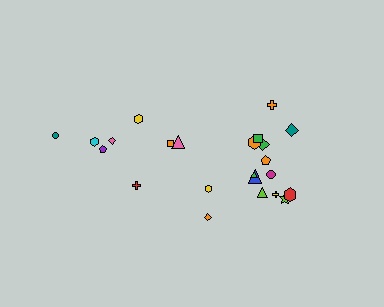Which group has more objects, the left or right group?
The right group.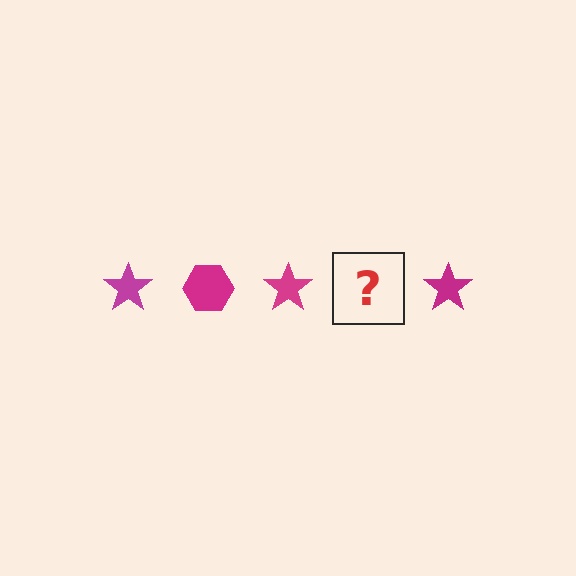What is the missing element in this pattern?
The missing element is a magenta hexagon.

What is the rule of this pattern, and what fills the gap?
The rule is that the pattern cycles through star, hexagon shapes in magenta. The gap should be filled with a magenta hexagon.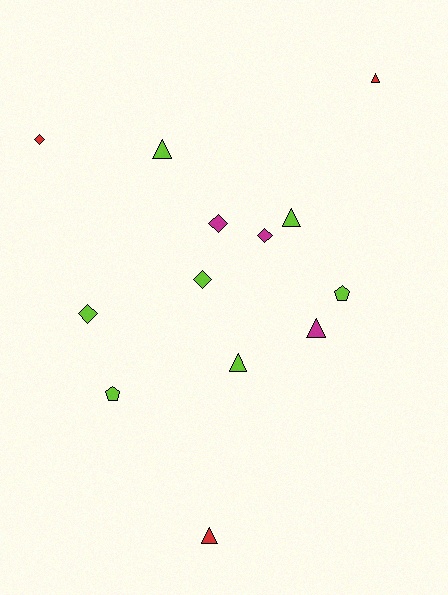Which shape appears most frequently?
Triangle, with 6 objects.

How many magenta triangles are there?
There is 1 magenta triangle.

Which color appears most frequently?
Lime, with 7 objects.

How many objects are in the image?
There are 13 objects.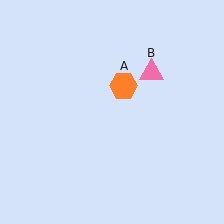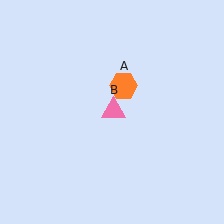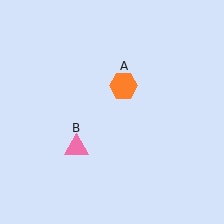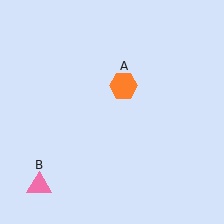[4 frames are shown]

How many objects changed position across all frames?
1 object changed position: pink triangle (object B).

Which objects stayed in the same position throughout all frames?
Orange hexagon (object A) remained stationary.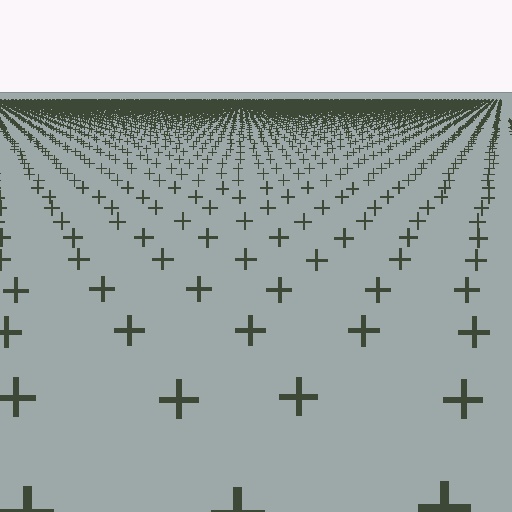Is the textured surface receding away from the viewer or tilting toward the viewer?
The surface is receding away from the viewer. Texture elements get smaller and denser toward the top.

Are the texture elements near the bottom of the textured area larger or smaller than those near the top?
Larger. Near the bottom, elements are closer to the viewer and appear at a bigger on-screen size.